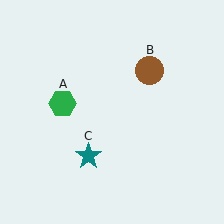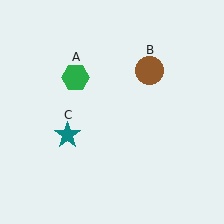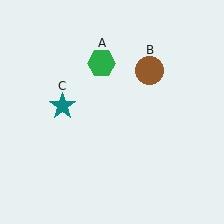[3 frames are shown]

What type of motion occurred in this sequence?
The green hexagon (object A), teal star (object C) rotated clockwise around the center of the scene.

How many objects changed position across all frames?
2 objects changed position: green hexagon (object A), teal star (object C).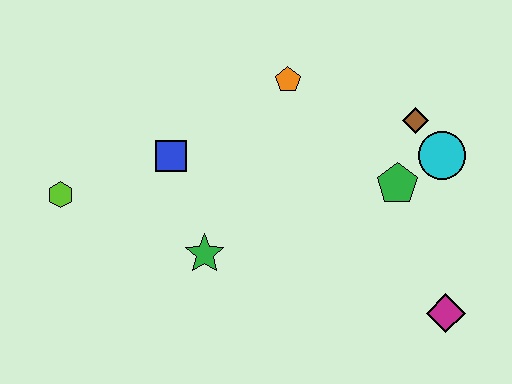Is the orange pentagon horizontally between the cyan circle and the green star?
Yes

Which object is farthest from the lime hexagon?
The magenta diamond is farthest from the lime hexagon.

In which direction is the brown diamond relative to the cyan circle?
The brown diamond is above the cyan circle.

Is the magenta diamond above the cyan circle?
No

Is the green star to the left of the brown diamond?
Yes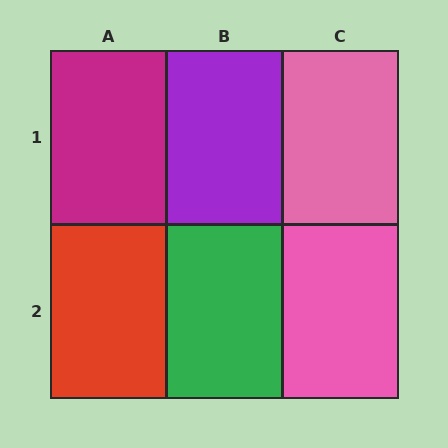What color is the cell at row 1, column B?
Purple.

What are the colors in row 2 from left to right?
Red, green, pink.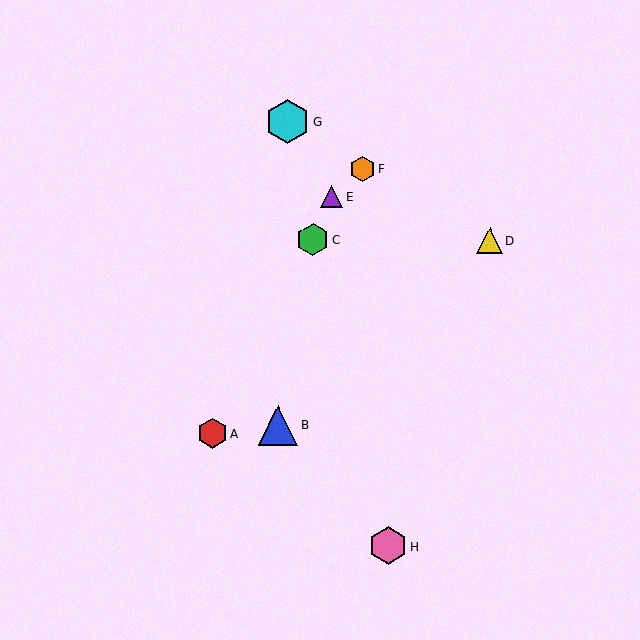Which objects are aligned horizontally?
Objects C, D are aligned horizontally.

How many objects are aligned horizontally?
2 objects (C, D) are aligned horizontally.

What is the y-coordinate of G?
Object G is at y≈122.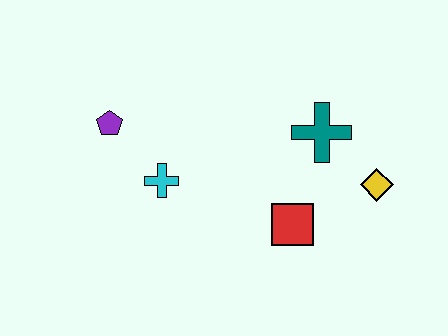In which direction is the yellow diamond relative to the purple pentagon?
The yellow diamond is to the right of the purple pentagon.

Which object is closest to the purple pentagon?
The cyan cross is closest to the purple pentagon.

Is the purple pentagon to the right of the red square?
No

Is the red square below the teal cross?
Yes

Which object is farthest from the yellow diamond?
The purple pentagon is farthest from the yellow diamond.